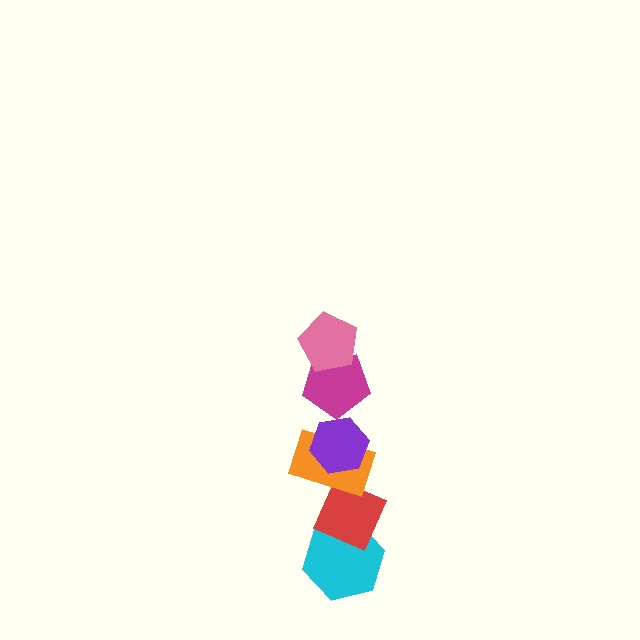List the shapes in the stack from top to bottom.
From top to bottom: the pink pentagon, the magenta pentagon, the purple hexagon, the orange rectangle, the red diamond, the cyan hexagon.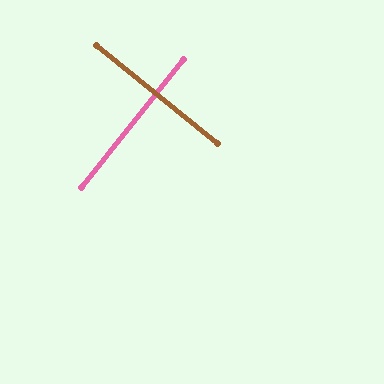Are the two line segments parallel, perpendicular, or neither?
Perpendicular — they meet at approximately 90°.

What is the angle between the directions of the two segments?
Approximately 90 degrees.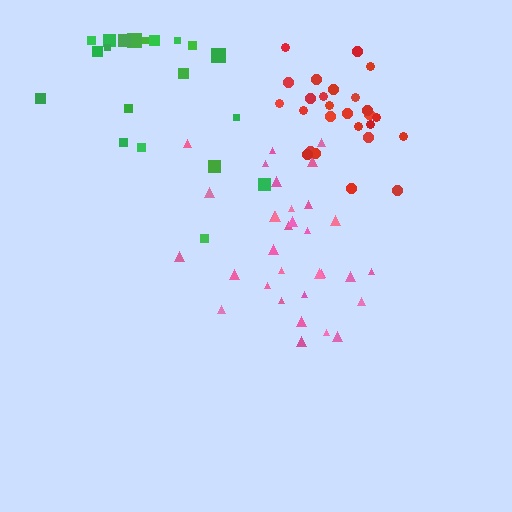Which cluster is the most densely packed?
Red.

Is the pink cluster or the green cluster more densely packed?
Pink.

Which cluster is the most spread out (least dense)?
Green.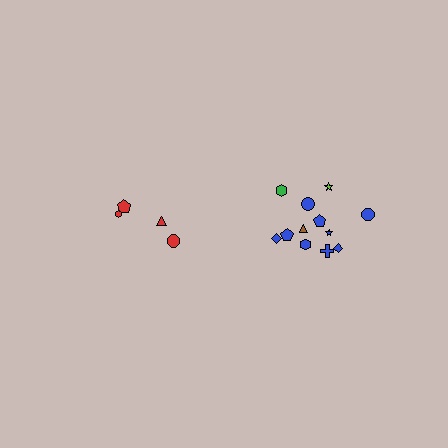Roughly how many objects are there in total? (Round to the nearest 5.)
Roughly 15 objects in total.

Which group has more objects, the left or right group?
The right group.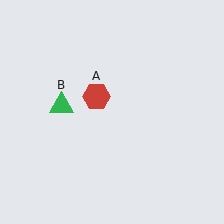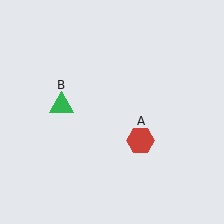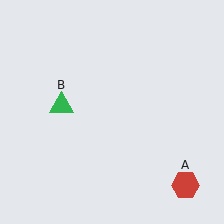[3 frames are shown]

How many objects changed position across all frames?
1 object changed position: red hexagon (object A).